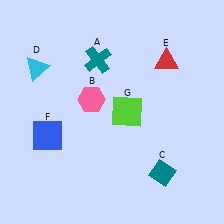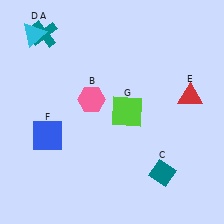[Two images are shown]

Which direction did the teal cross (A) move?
The teal cross (A) moved left.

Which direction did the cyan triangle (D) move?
The cyan triangle (D) moved up.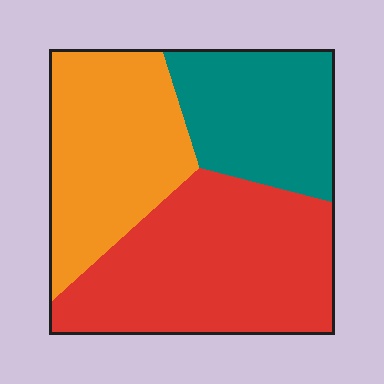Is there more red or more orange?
Red.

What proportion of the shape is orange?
Orange covers 32% of the shape.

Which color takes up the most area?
Red, at roughly 45%.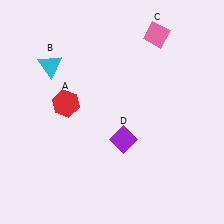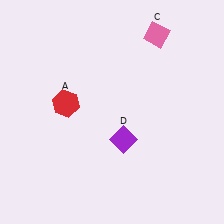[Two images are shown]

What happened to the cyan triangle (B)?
The cyan triangle (B) was removed in Image 2. It was in the top-left area of Image 1.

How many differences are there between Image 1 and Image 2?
There is 1 difference between the two images.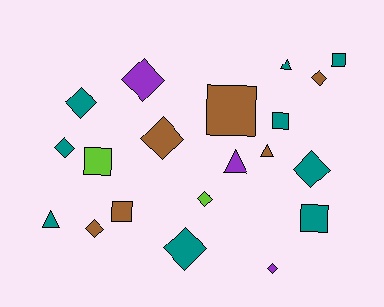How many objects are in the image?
There are 20 objects.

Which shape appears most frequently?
Diamond, with 10 objects.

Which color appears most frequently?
Teal, with 9 objects.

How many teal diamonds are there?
There are 4 teal diamonds.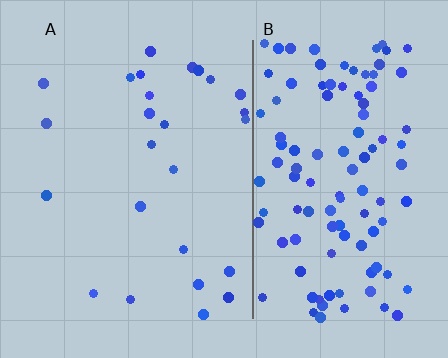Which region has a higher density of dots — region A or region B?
B (the right).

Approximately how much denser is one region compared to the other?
Approximately 4.5× — region B over region A.